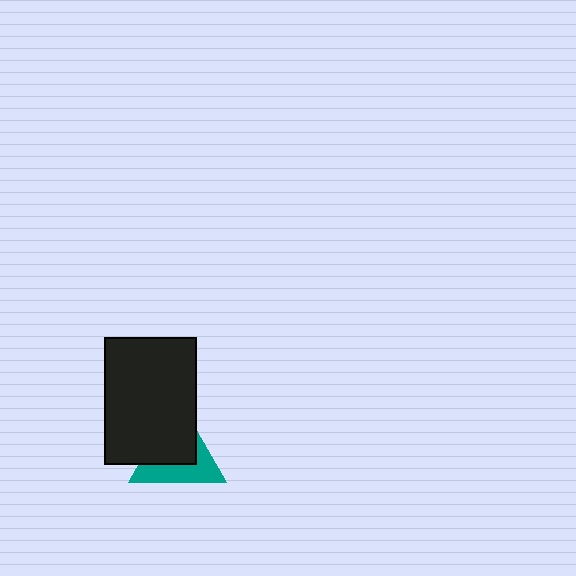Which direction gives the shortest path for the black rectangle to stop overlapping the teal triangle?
Moving toward the upper-left gives the shortest separation.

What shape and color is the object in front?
The object in front is a black rectangle.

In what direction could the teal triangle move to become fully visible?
The teal triangle could move toward the lower-right. That would shift it out from behind the black rectangle entirely.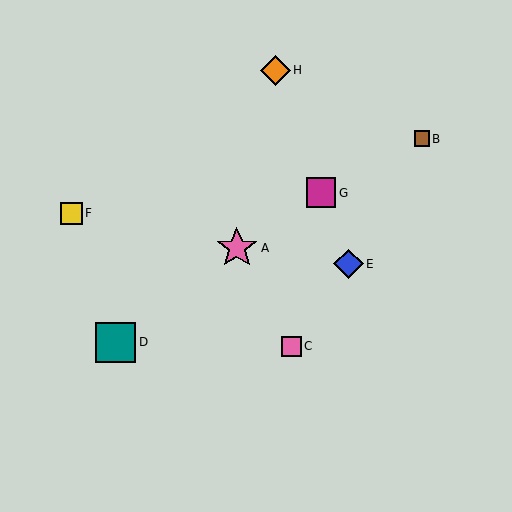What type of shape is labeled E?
Shape E is a blue diamond.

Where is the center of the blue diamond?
The center of the blue diamond is at (348, 264).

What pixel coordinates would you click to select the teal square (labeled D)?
Click at (116, 343) to select the teal square D.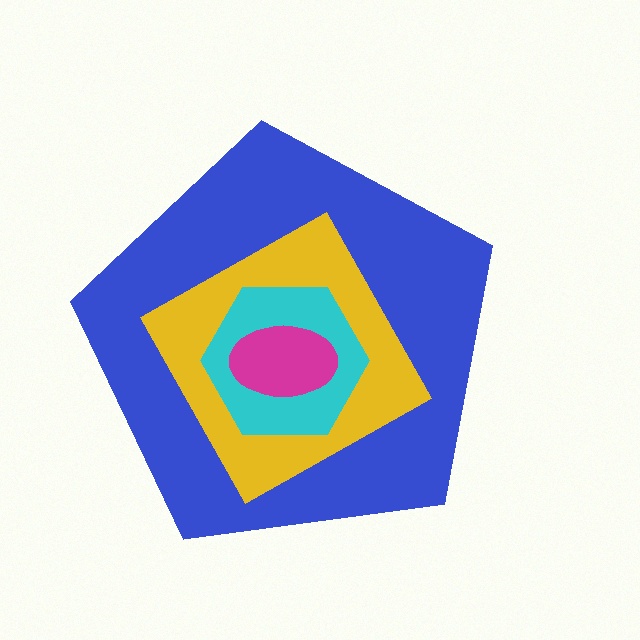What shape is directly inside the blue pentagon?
The yellow square.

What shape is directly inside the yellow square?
The cyan hexagon.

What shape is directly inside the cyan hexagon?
The magenta ellipse.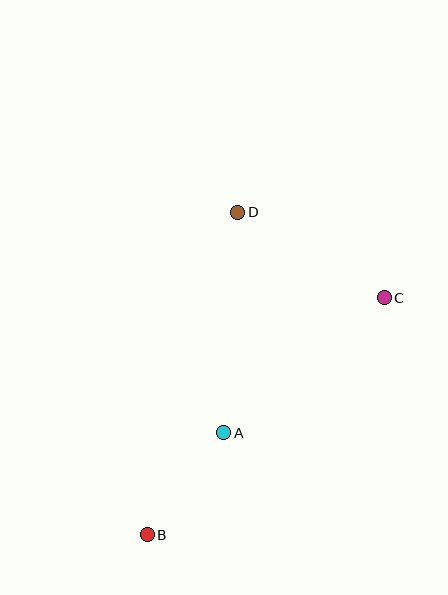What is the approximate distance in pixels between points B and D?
The distance between B and D is approximately 335 pixels.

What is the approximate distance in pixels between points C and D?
The distance between C and D is approximately 170 pixels.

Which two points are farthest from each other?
Points B and C are farthest from each other.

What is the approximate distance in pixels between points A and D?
The distance between A and D is approximately 221 pixels.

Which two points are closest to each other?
Points A and B are closest to each other.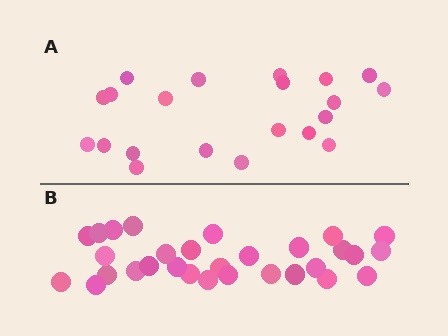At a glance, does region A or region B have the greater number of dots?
Region B (the bottom region) has more dots.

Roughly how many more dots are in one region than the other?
Region B has roughly 8 or so more dots than region A.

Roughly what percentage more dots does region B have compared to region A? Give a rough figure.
About 45% more.